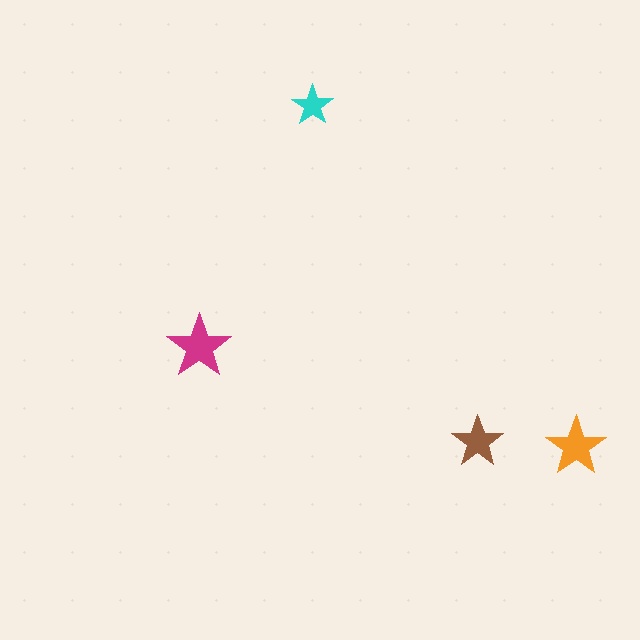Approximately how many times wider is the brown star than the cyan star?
About 1.5 times wider.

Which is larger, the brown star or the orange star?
The orange one.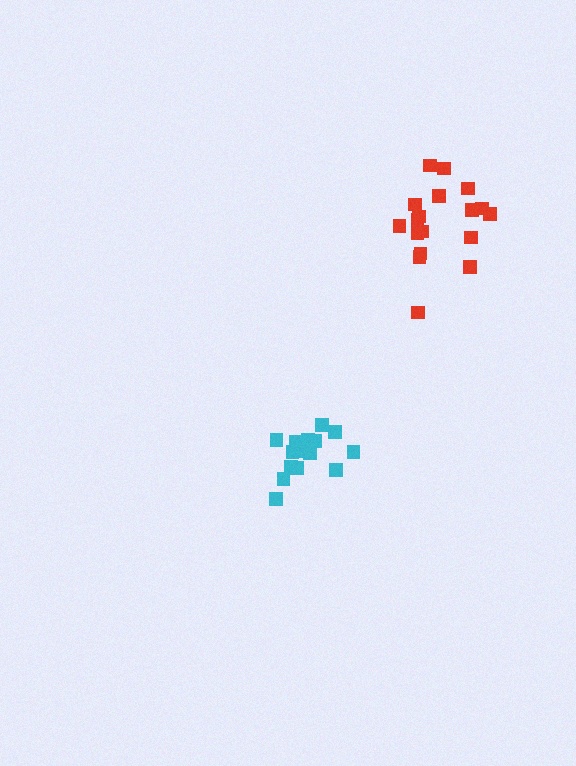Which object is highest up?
The red cluster is topmost.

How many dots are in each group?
Group 1: 18 dots, Group 2: 17 dots (35 total).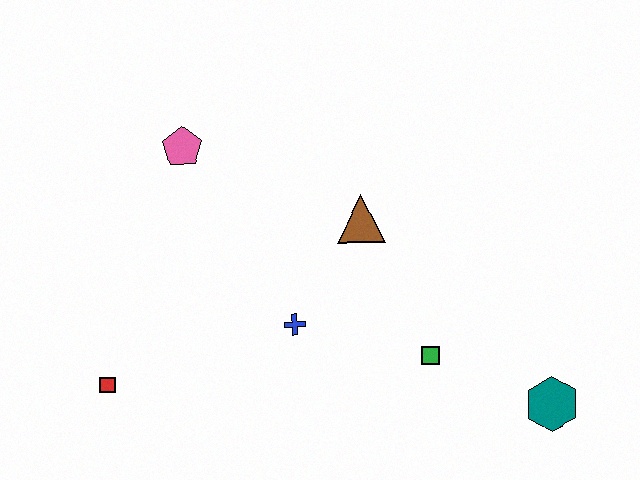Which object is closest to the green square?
The teal hexagon is closest to the green square.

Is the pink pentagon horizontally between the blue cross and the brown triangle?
No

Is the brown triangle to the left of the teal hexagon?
Yes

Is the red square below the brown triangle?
Yes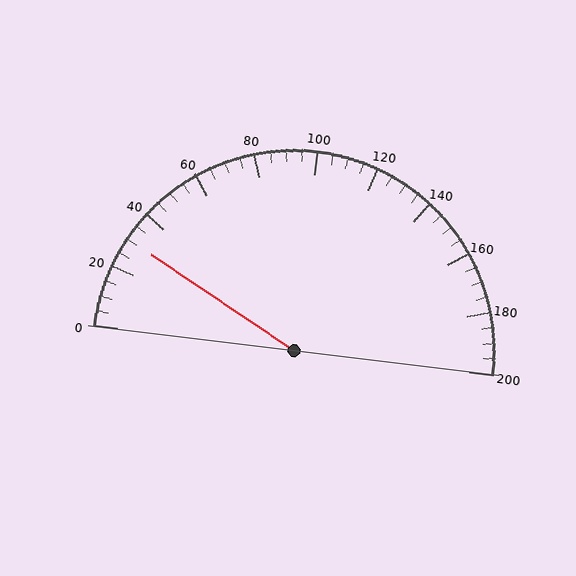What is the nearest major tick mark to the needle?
The nearest major tick mark is 40.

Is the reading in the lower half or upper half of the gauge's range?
The reading is in the lower half of the range (0 to 200).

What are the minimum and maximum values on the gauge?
The gauge ranges from 0 to 200.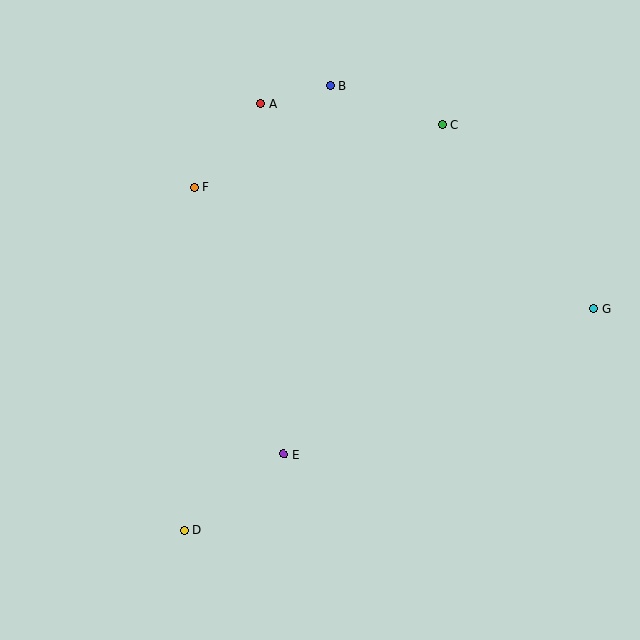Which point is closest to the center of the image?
Point E at (284, 454) is closest to the center.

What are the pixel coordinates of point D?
Point D is at (184, 531).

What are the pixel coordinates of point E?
Point E is at (284, 454).